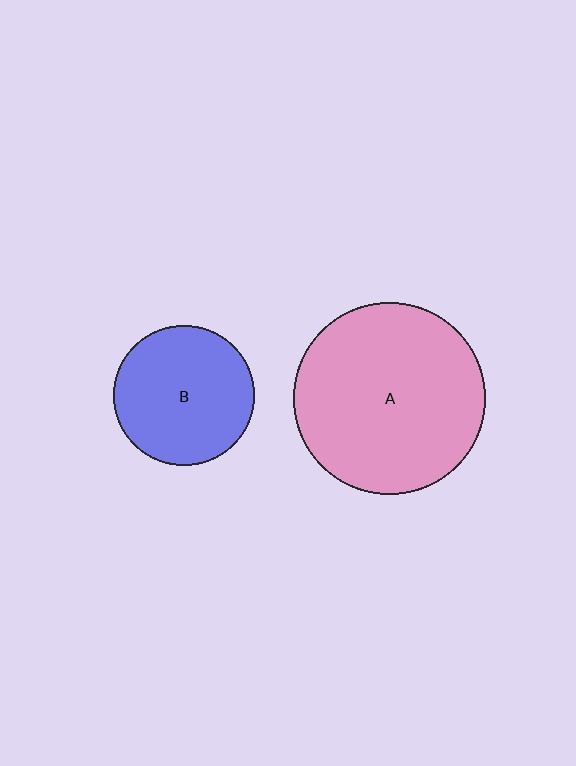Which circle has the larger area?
Circle A (pink).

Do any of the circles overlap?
No, none of the circles overlap.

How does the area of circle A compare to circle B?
Approximately 1.9 times.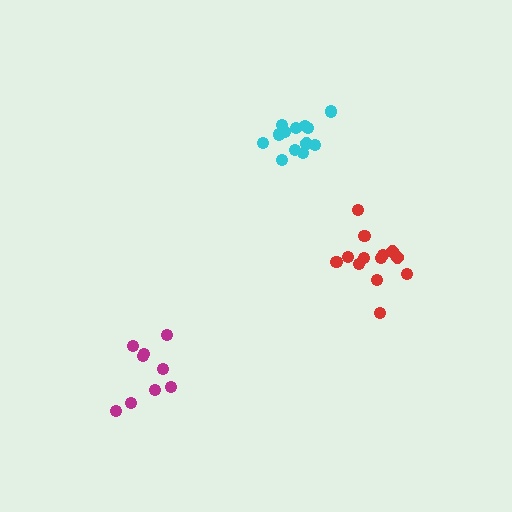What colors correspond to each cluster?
The clusters are colored: magenta, cyan, red.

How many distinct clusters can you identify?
There are 3 distinct clusters.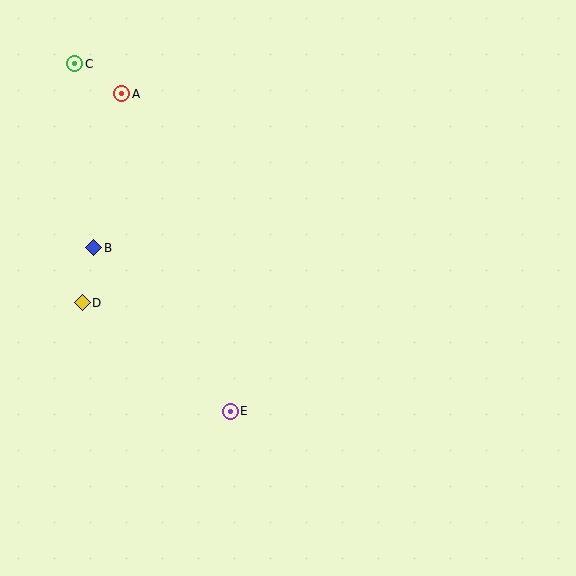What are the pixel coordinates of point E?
Point E is at (230, 411).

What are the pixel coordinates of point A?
Point A is at (122, 94).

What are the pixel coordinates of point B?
Point B is at (94, 248).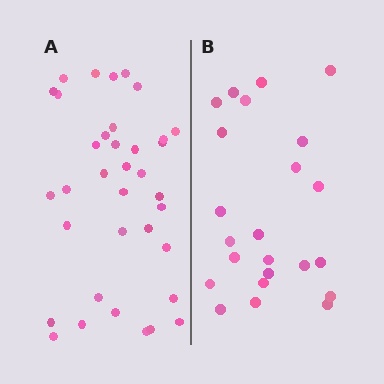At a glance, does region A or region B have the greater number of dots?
Region A (the left region) has more dots.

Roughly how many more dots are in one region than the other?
Region A has approximately 15 more dots than region B.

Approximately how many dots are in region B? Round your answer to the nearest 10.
About 20 dots. (The exact count is 23, which rounds to 20.)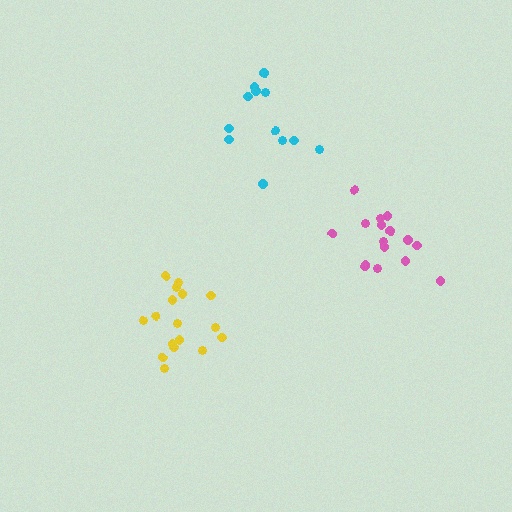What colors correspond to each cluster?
The clusters are colored: cyan, yellow, pink.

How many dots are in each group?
Group 1: 12 dots, Group 2: 17 dots, Group 3: 16 dots (45 total).